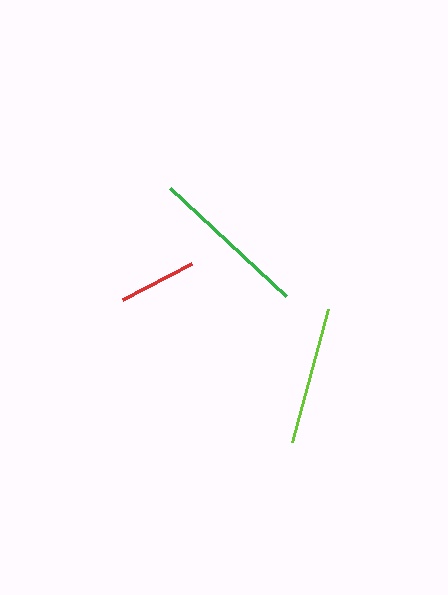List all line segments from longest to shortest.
From longest to shortest: green, lime, red.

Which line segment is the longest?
The green line is the longest at approximately 158 pixels.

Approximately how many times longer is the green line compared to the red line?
The green line is approximately 2.0 times the length of the red line.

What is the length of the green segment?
The green segment is approximately 158 pixels long.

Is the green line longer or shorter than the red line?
The green line is longer than the red line.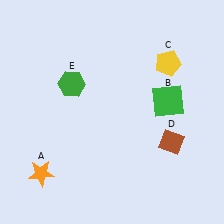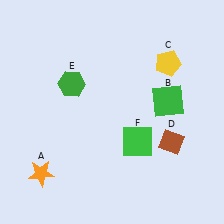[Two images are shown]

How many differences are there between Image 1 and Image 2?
There is 1 difference between the two images.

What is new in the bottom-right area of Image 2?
A green square (F) was added in the bottom-right area of Image 2.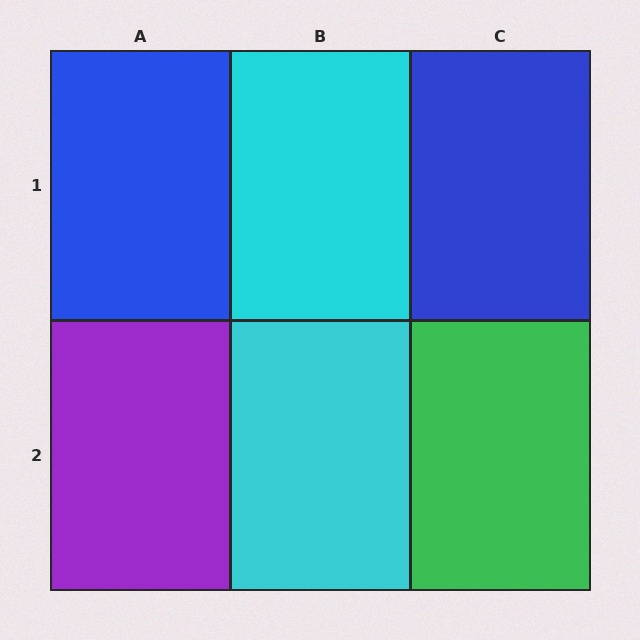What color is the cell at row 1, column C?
Blue.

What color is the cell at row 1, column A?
Blue.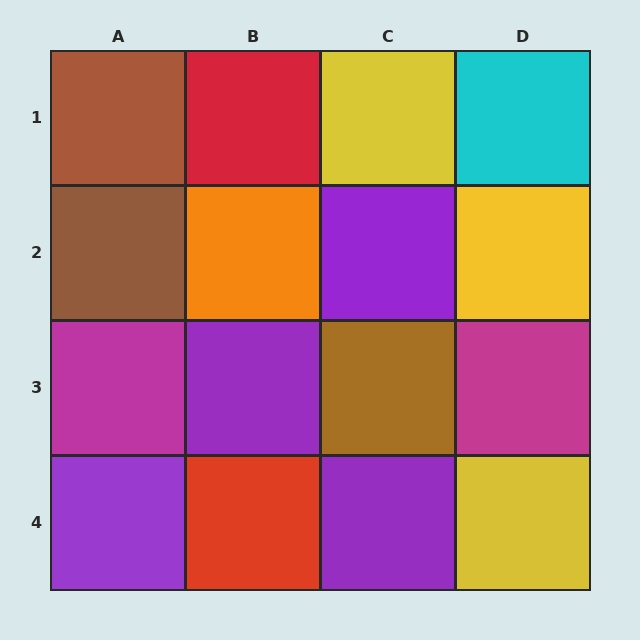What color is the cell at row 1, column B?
Red.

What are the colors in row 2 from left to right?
Brown, orange, purple, yellow.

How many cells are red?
2 cells are red.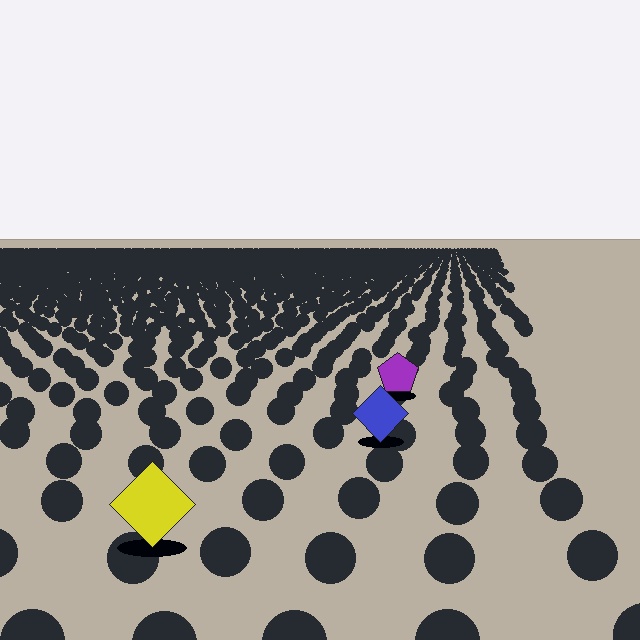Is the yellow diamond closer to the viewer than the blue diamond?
Yes. The yellow diamond is closer — you can tell from the texture gradient: the ground texture is coarser near it.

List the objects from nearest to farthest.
From nearest to farthest: the yellow diamond, the blue diamond, the purple pentagon.